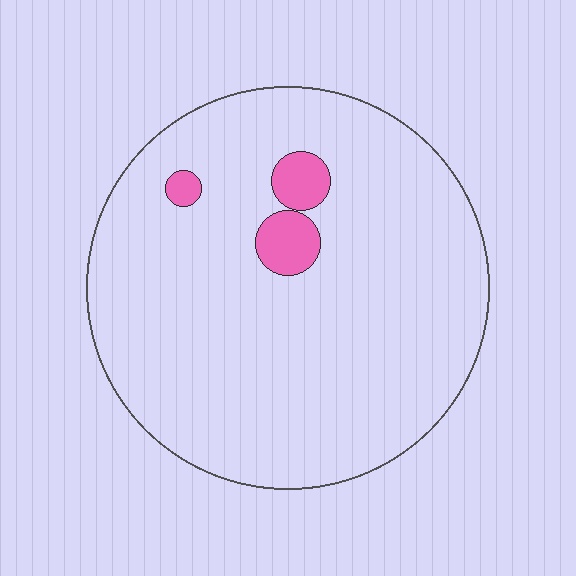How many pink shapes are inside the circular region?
3.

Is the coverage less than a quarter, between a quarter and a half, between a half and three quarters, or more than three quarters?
Less than a quarter.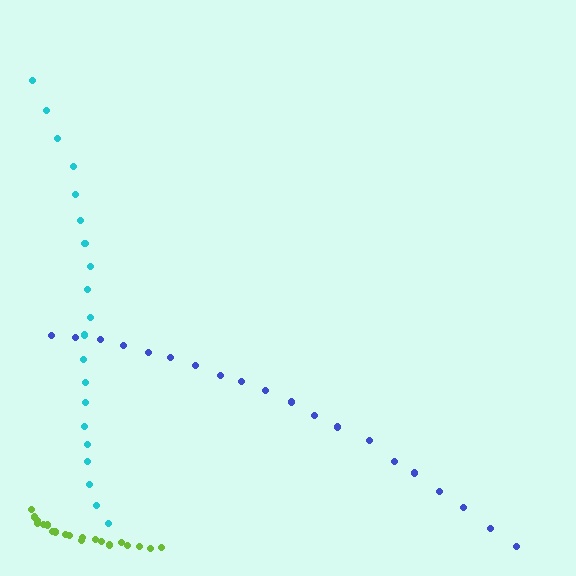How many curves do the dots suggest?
There are 3 distinct paths.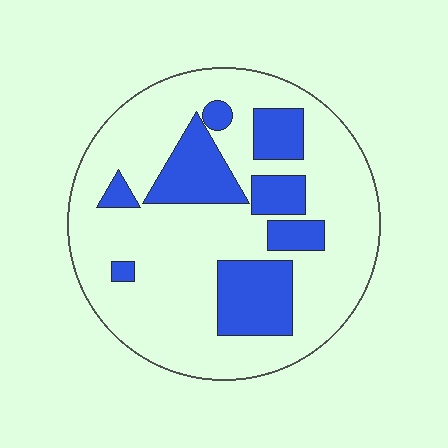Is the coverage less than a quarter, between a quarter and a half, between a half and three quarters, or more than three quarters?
Between a quarter and a half.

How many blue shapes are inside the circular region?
8.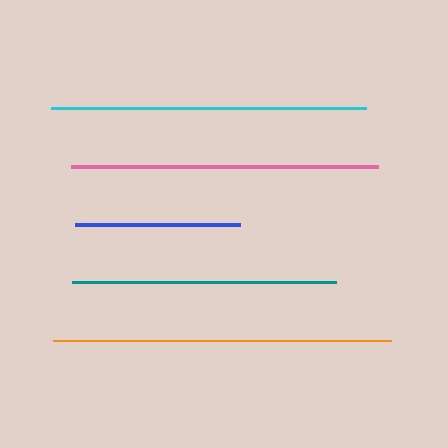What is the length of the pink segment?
The pink segment is approximately 307 pixels long.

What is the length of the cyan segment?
The cyan segment is approximately 315 pixels long.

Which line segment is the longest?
The orange line is the longest at approximately 338 pixels.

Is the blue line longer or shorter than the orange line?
The orange line is longer than the blue line.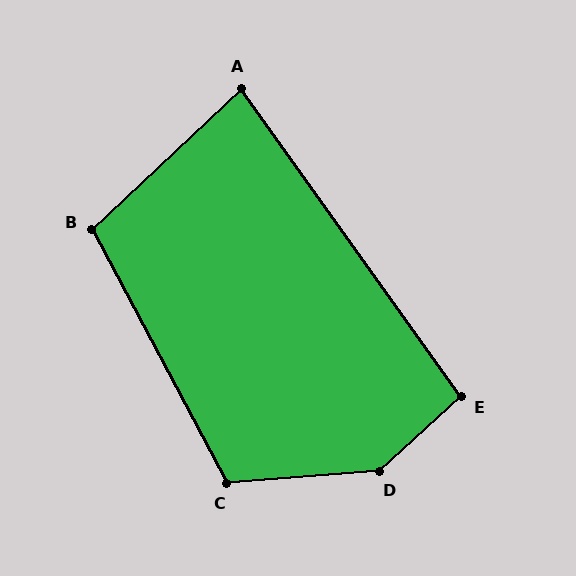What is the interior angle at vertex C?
Approximately 113 degrees (obtuse).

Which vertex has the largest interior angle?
D, at approximately 142 degrees.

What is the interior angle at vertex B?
Approximately 105 degrees (obtuse).